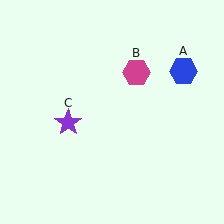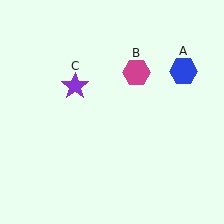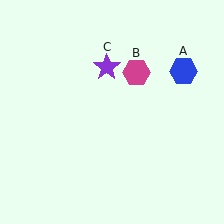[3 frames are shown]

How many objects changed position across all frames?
1 object changed position: purple star (object C).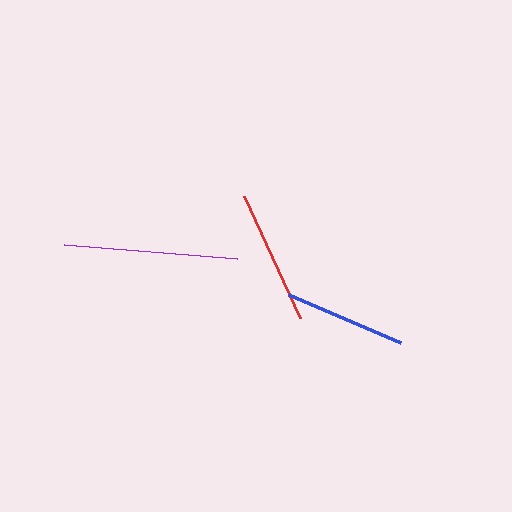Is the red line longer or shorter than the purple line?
The purple line is longer than the red line.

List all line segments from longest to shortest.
From longest to shortest: purple, red, blue.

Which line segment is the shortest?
The blue line is the shortest at approximately 122 pixels.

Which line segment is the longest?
The purple line is the longest at approximately 174 pixels.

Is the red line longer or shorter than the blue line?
The red line is longer than the blue line.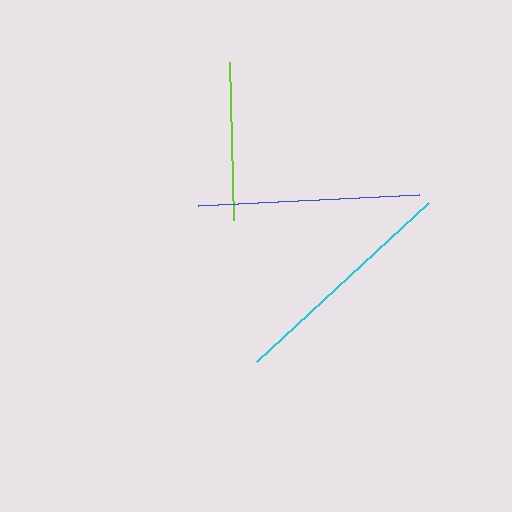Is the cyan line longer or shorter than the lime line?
The cyan line is longer than the lime line.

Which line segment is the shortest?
The lime line is the shortest at approximately 158 pixels.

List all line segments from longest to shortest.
From longest to shortest: cyan, blue, lime.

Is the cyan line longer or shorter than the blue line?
The cyan line is longer than the blue line.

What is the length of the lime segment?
The lime segment is approximately 158 pixels long.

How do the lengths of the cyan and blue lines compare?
The cyan and blue lines are approximately the same length.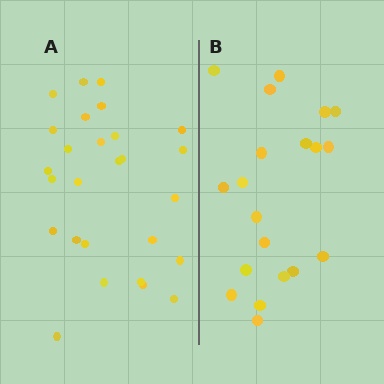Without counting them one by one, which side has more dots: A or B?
Region A (the left region) has more dots.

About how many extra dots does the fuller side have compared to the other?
Region A has roughly 8 or so more dots than region B.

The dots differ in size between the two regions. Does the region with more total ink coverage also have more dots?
No. Region B has more total ink coverage because its dots are larger, but region A actually contains more individual dots. Total area can be misleading — the number of items is what matters here.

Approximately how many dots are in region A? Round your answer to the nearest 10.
About 30 dots. (The exact count is 27, which rounds to 30.)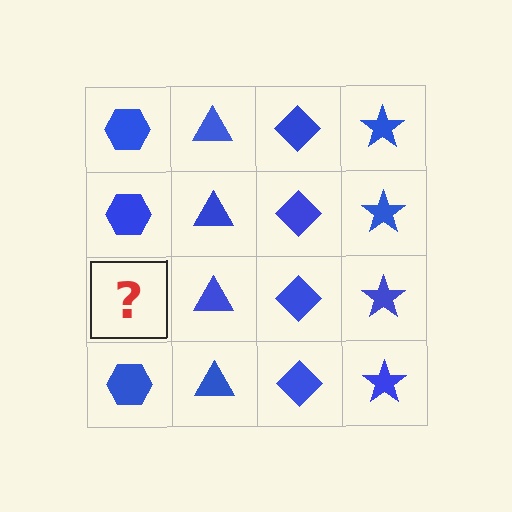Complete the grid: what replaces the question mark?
The question mark should be replaced with a blue hexagon.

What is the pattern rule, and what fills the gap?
The rule is that each column has a consistent shape. The gap should be filled with a blue hexagon.